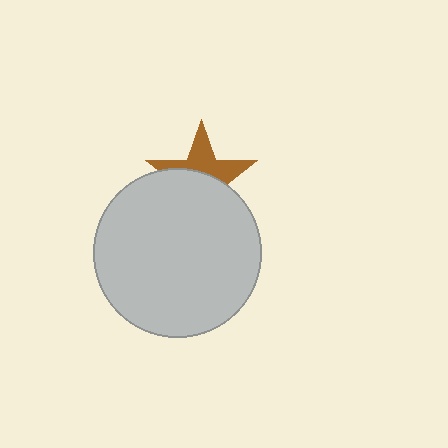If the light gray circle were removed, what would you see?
You would see the complete brown star.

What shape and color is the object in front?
The object in front is a light gray circle.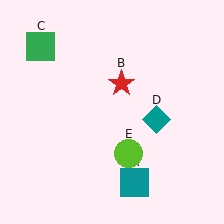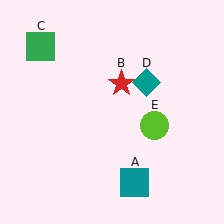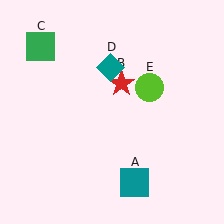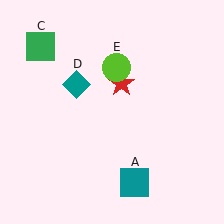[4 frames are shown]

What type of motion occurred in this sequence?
The teal diamond (object D), lime circle (object E) rotated counterclockwise around the center of the scene.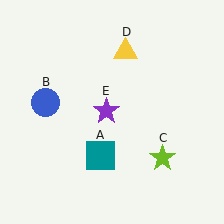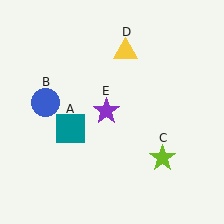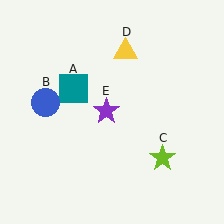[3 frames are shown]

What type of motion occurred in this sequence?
The teal square (object A) rotated clockwise around the center of the scene.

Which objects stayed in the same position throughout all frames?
Blue circle (object B) and lime star (object C) and yellow triangle (object D) and purple star (object E) remained stationary.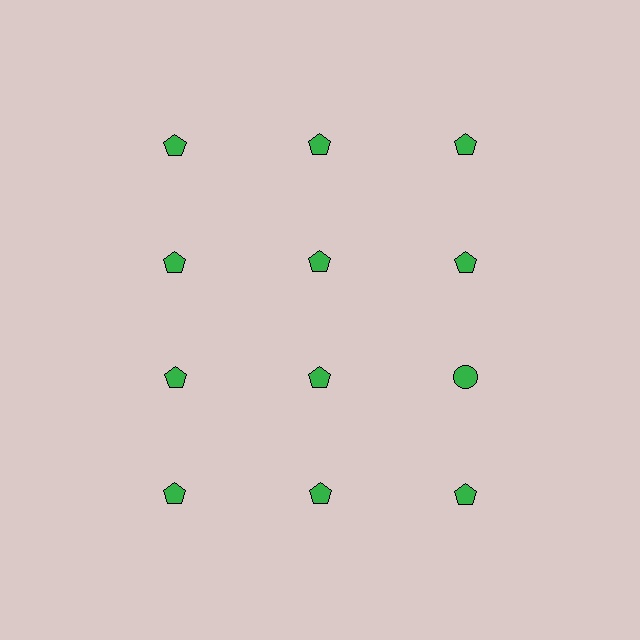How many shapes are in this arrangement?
There are 12 shapes arranged in a grid pattern.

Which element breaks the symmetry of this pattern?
The green circle in the third row, center column breaks the symmetry. All other shapes are green pentagons.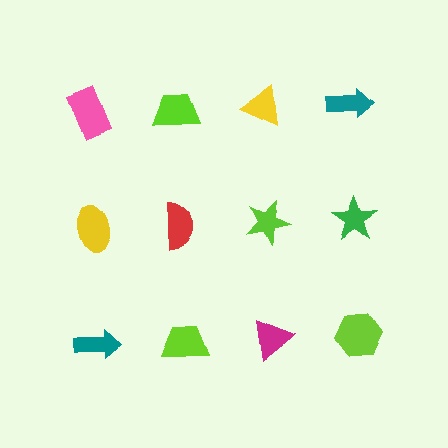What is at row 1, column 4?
A teal arrow.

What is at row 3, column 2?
A lime trapezoid.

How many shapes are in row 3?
4 shapes.